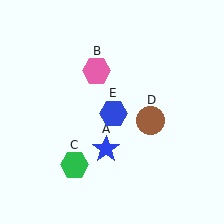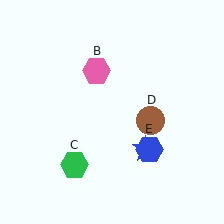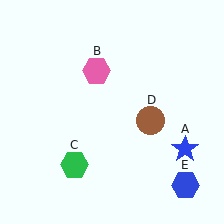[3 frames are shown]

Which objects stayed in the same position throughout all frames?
Pink hexagon (object B) and green hexagon (object C) and brown circle (object D) remained stationary.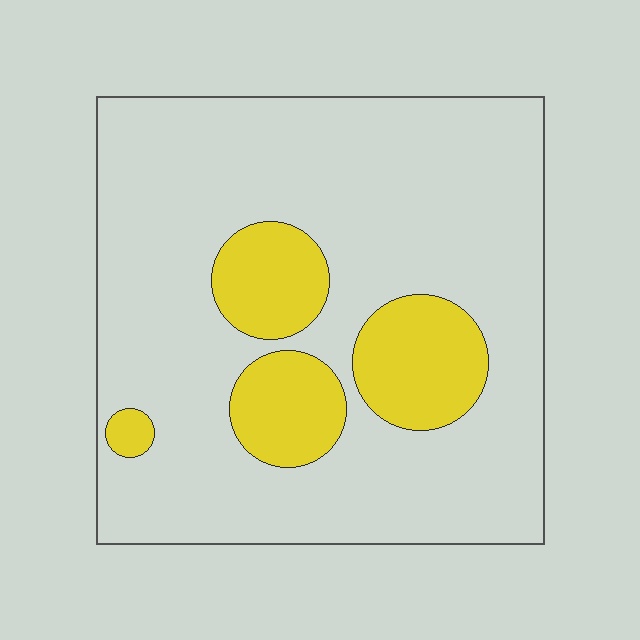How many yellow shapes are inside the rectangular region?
4.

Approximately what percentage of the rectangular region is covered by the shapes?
Approximately 20%.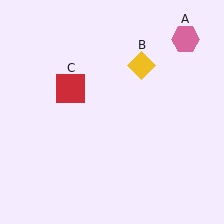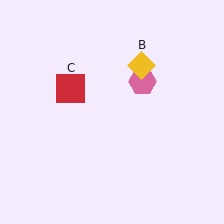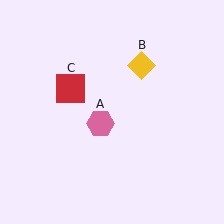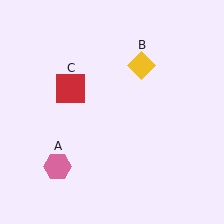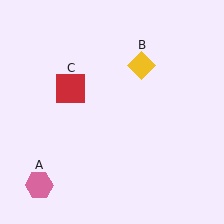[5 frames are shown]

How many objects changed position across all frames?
1 object changed position: pink hexagon (object A).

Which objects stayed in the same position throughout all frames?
Yellow diamond (object B) and red square (object C) remained stationary.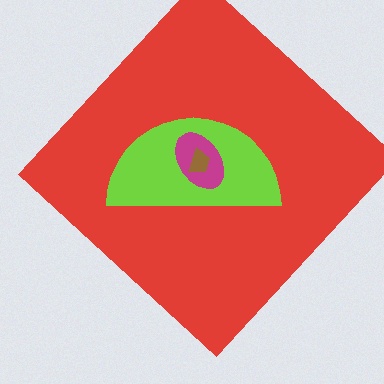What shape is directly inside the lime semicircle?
The magenta ellipse.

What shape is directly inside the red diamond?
The lime semicircle.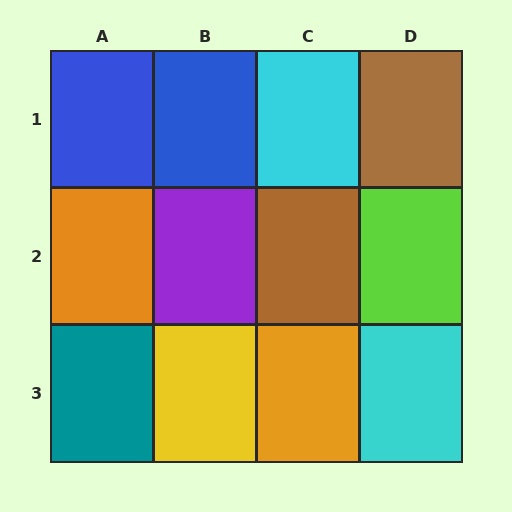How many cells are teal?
1 cell is teal.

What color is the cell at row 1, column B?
Blue.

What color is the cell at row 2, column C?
Brown.